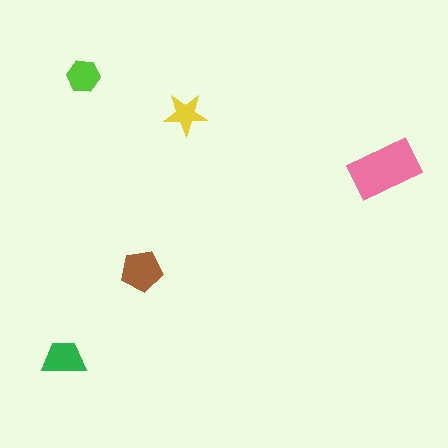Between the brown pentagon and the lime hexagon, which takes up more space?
The brown pentagon.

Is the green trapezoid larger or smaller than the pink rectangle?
Smaller.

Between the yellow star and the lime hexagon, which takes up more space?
The lime hexagon.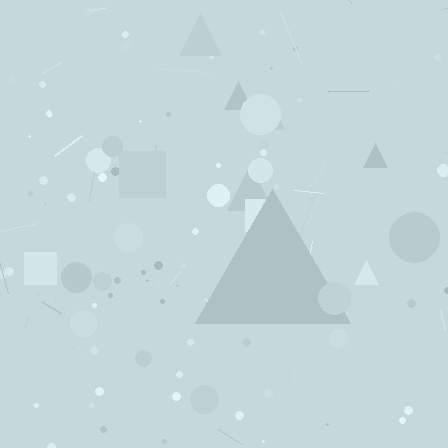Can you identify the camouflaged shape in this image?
The camouflaged shape is a triangle.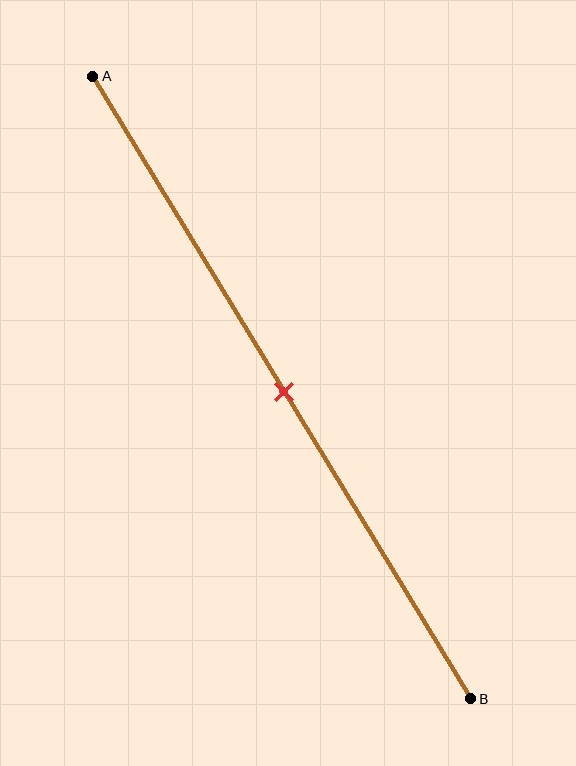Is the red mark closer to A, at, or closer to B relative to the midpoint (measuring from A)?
The red mark is approximately at the midpoint of segment AB.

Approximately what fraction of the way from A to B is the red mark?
The red mark is approximately 50% of the way from A to B.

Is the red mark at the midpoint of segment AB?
Yes, the mark is approximately at the midpoint.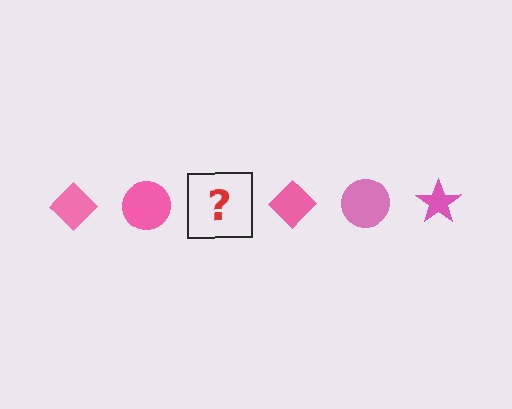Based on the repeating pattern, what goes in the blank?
The blank should be a pink star.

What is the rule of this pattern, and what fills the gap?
The rule is that the pattern cycles through diamond, circle, star shapes in pink. The gap should be filled with a pink star.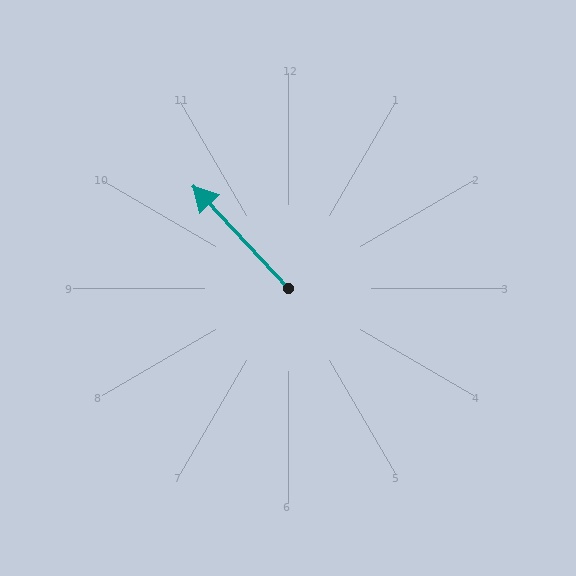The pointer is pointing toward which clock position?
Roughly 11 o'clock.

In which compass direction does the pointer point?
Northwest.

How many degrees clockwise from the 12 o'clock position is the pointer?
Approximately 317 degrees.